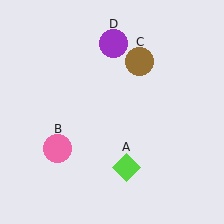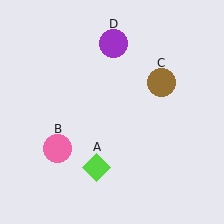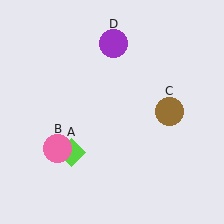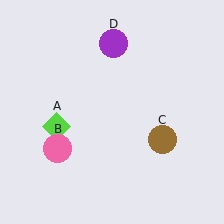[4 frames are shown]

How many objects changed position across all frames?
2 objects changed position: lime diamond (object A), brown circle (object C).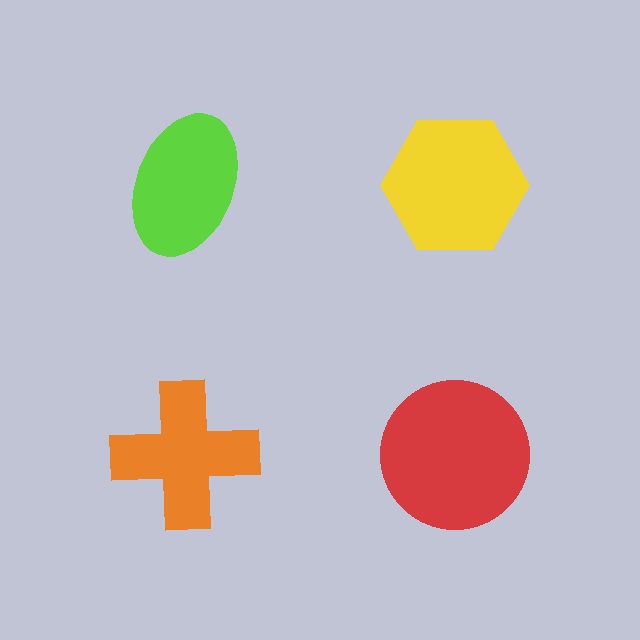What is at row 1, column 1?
A lime ellipse.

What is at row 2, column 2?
A red circle.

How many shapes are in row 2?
2 shapes.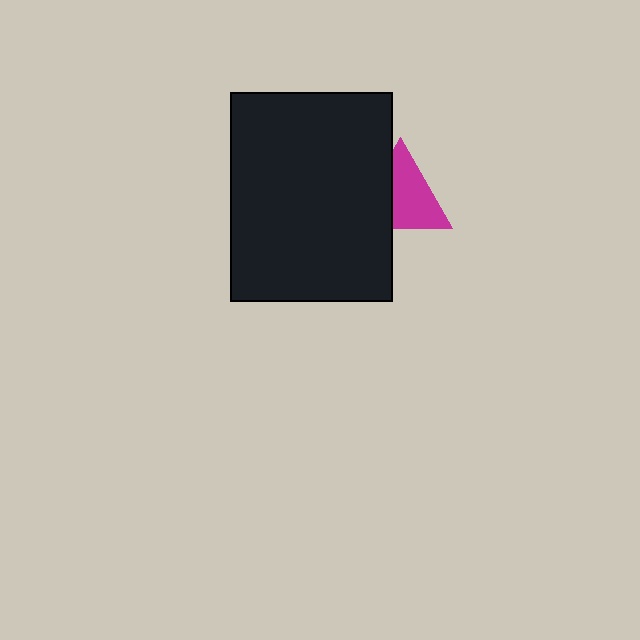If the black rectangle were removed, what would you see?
You would see the complete magenta triangle.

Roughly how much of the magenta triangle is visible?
About half of it is visible (roughly 62%).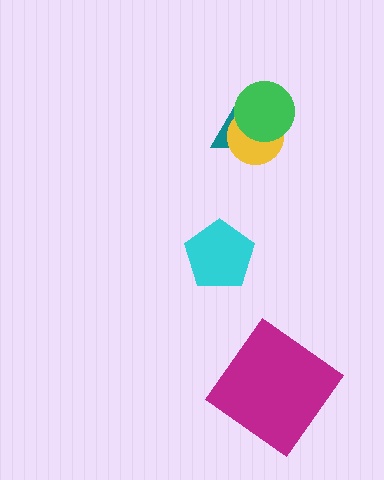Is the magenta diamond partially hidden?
No, no other shape covers it.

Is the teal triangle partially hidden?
Yes, it is partially covered by another shape.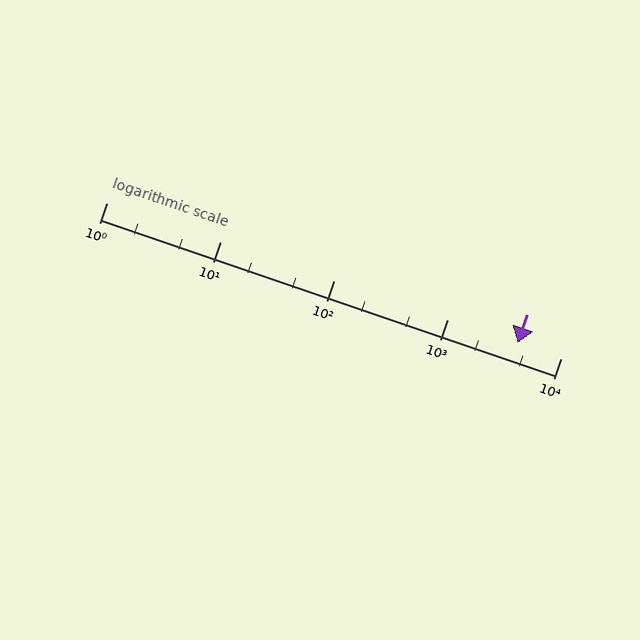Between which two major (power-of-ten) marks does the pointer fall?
The pointer is between 1000 and 10000.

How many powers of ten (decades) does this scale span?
The scale spans 4 decades, from 1 to 10000.